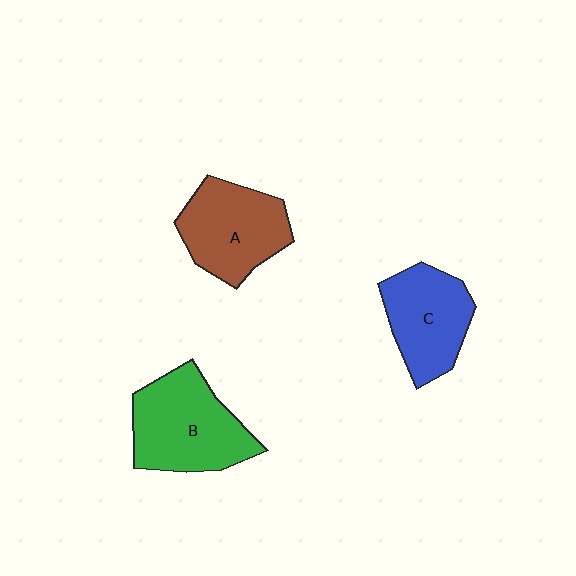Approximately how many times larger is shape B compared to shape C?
Approximately 1.3 times.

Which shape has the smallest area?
Shape C (blue).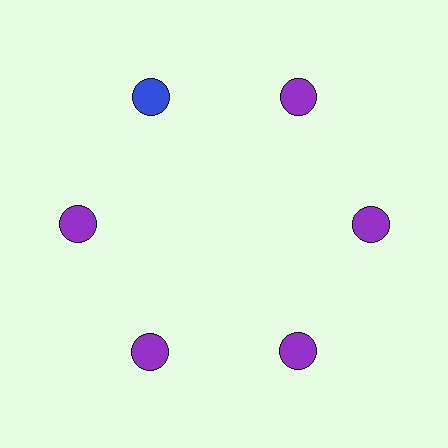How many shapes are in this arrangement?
There are 6 shapes arranged in a ring pattern.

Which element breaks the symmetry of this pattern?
The blue circle at roughly the 11 o'clock position breaks the symmetry. All other shapes are purple circles.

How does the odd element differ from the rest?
It has a different color: blue instead of purple.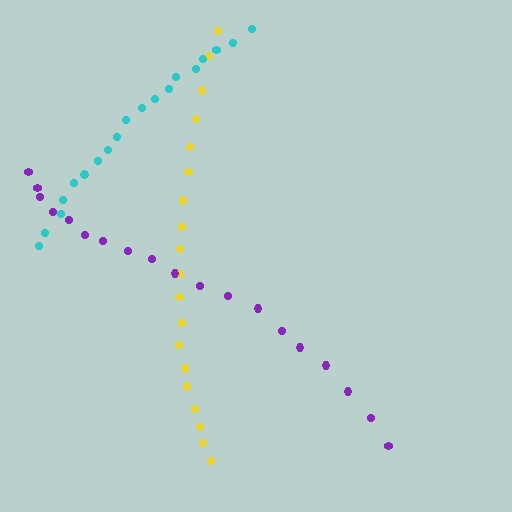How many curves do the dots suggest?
There are 3 distinct paths.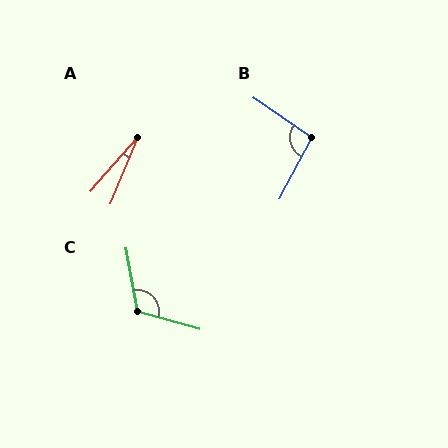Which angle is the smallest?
A, at approximately 18 degrees.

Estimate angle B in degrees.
Approximately 97 degrees.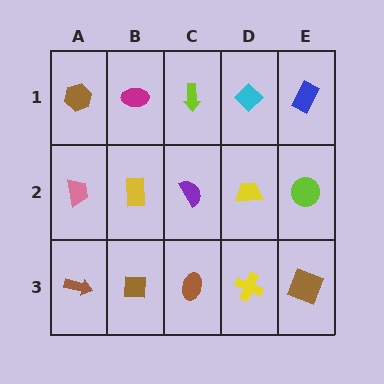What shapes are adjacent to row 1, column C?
A purple semicircle (row 2, column C), a magenta ellipse (row 1, column B), a cyan diamond (row 1, column D).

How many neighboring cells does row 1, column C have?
3.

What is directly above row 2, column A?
A brown hexagon.